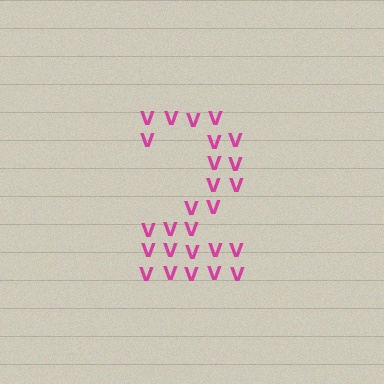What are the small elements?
The small elements are letter V's.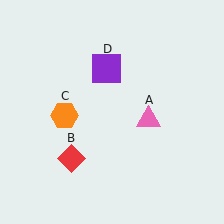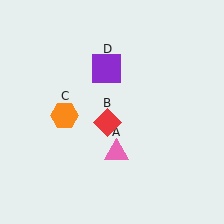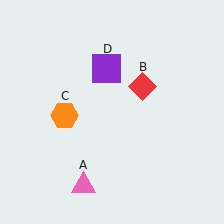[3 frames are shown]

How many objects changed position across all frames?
2 objects changed position: pink triangle (object A), red diamond (object B).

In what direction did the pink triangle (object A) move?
The pink triangle (object A) moved down and to the left.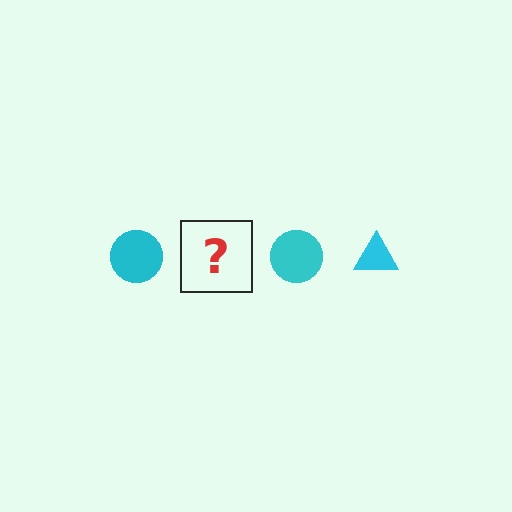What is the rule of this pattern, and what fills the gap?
The rule is that the pattern cycles through circle, triangle shapes in cyan. The gap should be filled with a cyan triangle.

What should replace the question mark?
The question mark should be replaced with a cyan triangle.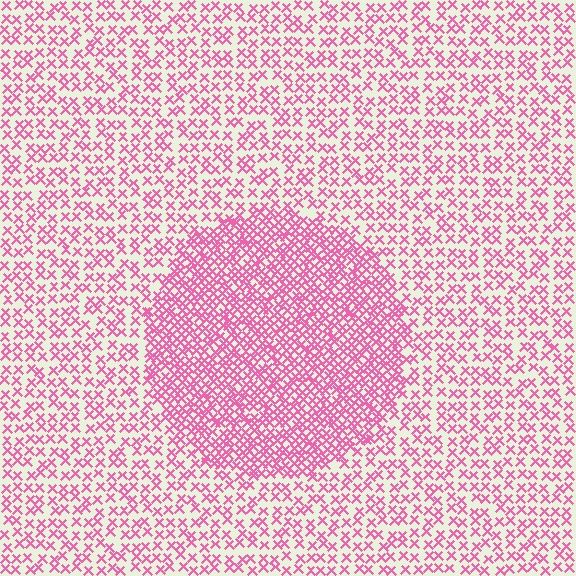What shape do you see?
I see a circle.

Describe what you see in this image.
The image contains small pink elements arranged at two different densities. A circle-shaped region is visible where the elements are more densely packed than the surrounding area.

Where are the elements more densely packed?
The elements are more densely packed inside the circle boundary.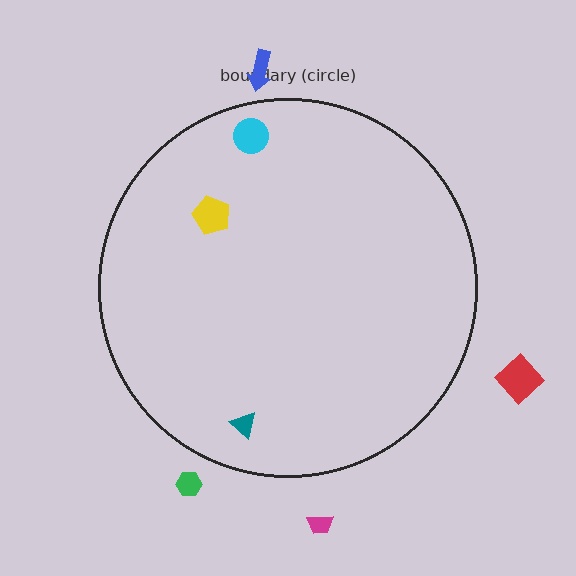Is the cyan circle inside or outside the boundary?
Inside.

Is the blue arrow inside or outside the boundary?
Outside.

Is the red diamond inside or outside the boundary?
Outside.